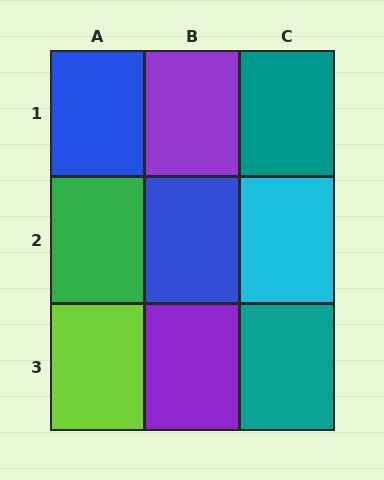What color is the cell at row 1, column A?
Blue.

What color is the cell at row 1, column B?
Purple.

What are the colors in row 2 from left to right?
Green, blue, cyan.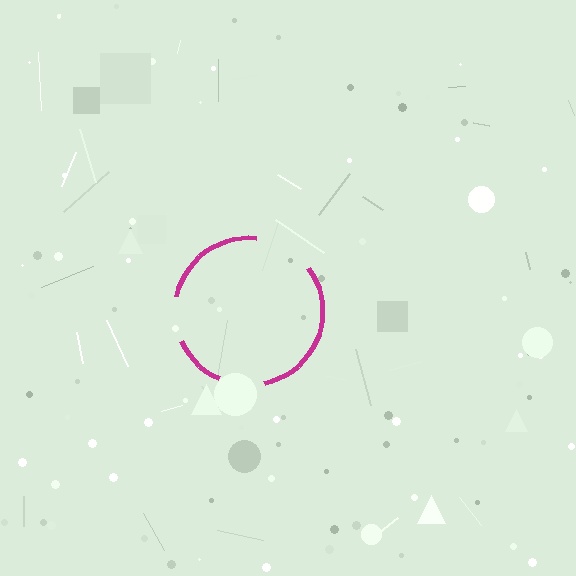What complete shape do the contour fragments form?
The contour fragments form a circle.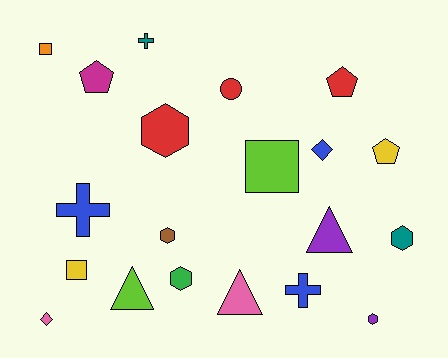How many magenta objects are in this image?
There is 1 magenta object.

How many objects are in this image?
There are 20 objects.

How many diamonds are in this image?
There are 2 diamonds.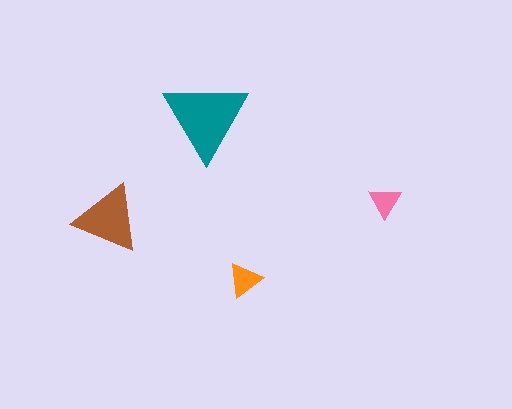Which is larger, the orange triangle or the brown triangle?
The brown one.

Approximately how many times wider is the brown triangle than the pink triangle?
About 2 times wider.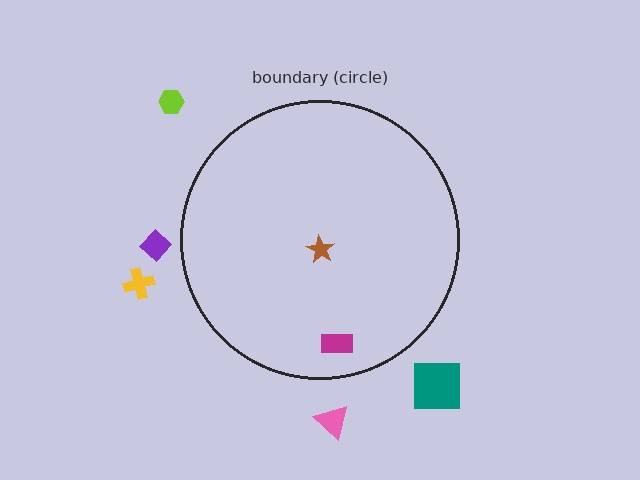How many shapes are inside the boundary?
2 inside, 5 outside.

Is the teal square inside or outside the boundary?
Outside.